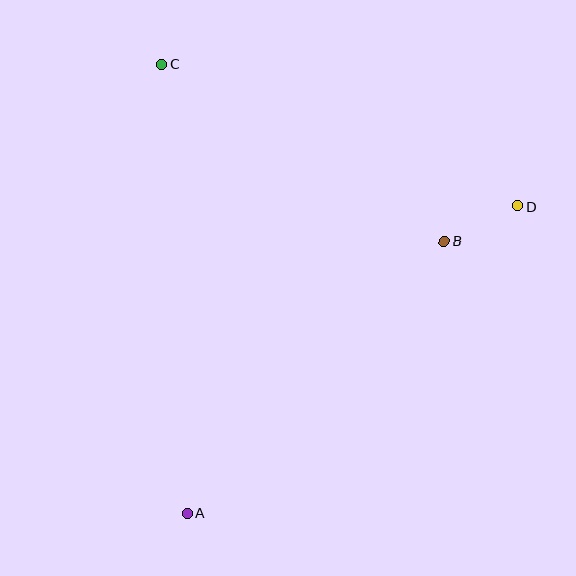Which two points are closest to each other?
Points B and D are closest to each other.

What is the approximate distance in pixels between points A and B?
The distance between A and B is approximately 375 pixels.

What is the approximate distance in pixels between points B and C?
The distance between B and C is approximately 333 pixels.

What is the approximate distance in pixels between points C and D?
The distance between C and D is approximately 383 pixels.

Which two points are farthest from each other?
Points A and D are farthest from each other.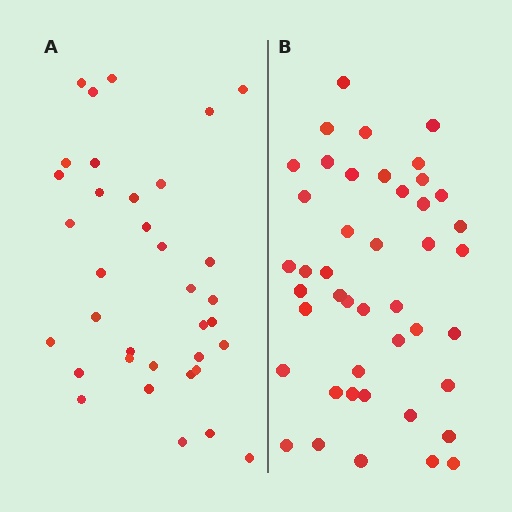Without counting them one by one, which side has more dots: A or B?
Region B (the right region) has more dots.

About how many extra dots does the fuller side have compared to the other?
Region B has roughly 8 or so more dots than region A.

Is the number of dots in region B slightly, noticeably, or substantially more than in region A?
Region B has noticeably more, but not dramatically so. The ratio is roughly 1.3 to 1.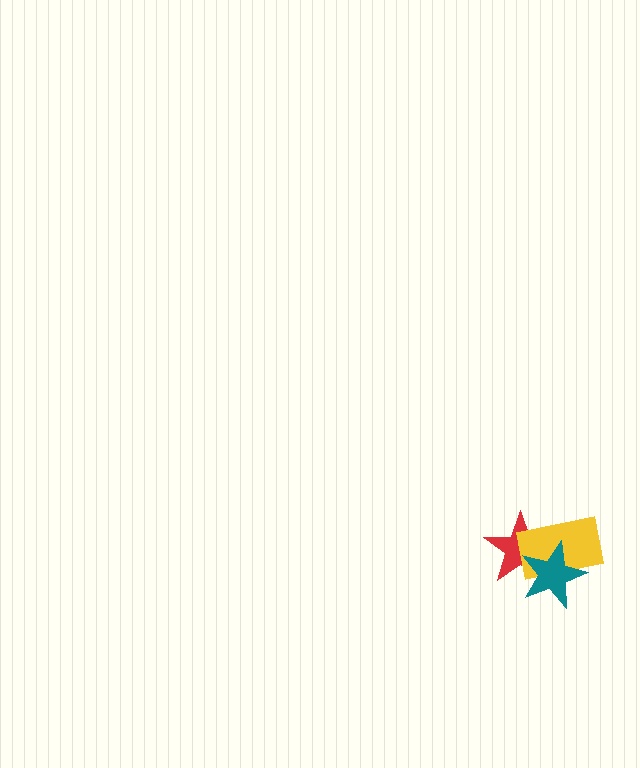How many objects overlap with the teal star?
2 objects overlap with the teal star.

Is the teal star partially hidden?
No, no other shape covers it.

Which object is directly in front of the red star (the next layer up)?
The yellow rectangle is directly in front of the red star.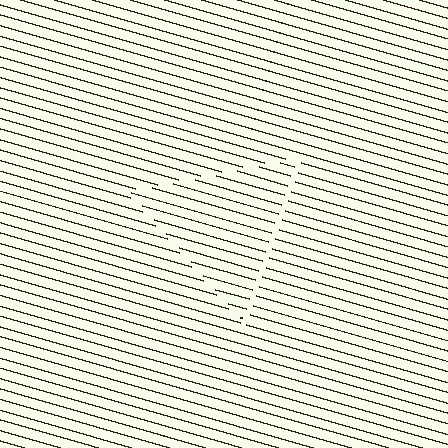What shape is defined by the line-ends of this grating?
An illusory triangle. The interior of the shape contains the same grating, shifted by half a period — the contour is defined by the phase discontinuity where line-ends from the inner and outer gratings abut.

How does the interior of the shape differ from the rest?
The interior of the shape contains the same grating, shifted by half a period — the contour is defined by the phase discontinuity where line-ends from the inner and outer gratings abut.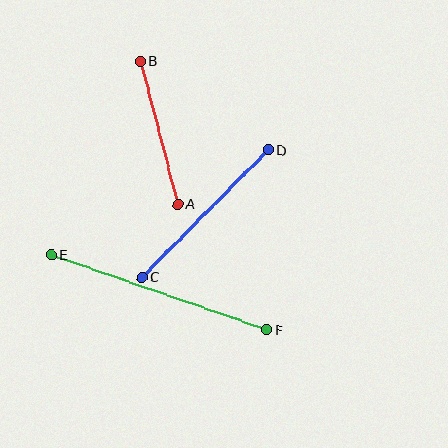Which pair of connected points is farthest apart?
Points E and F are farthest apart.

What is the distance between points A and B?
The distance is approximately 148 pixels.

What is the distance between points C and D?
The distance is approximately 179 pixels.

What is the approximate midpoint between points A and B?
The midpoint is at approximately (159, 133) pixels.